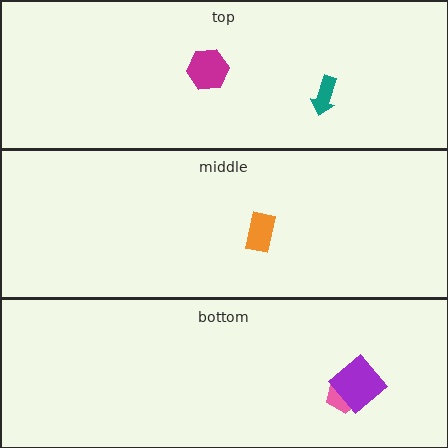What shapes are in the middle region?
The orange rectangle.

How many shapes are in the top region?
2.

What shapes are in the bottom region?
The pink pentagon, the purple diamond.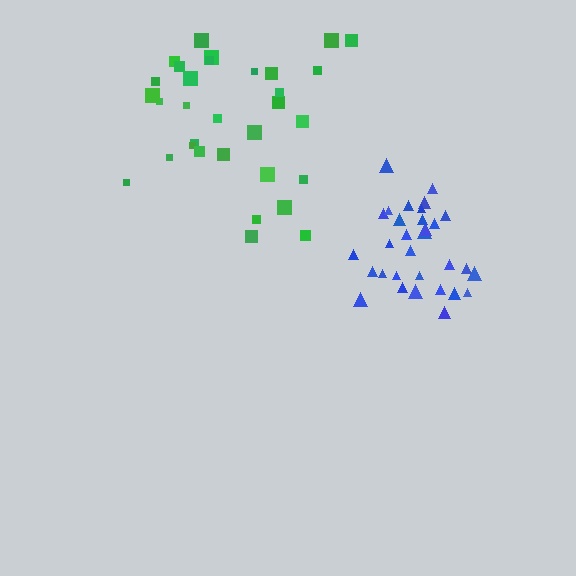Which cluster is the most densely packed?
Blue.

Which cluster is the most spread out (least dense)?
Green.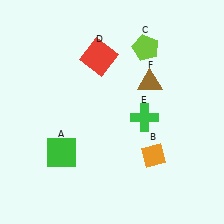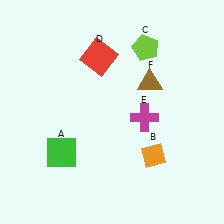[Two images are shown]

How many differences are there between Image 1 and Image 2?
There is 1 difference between the two images.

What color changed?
The cross (E) changed from green in Image 1 to magenta in Image 2.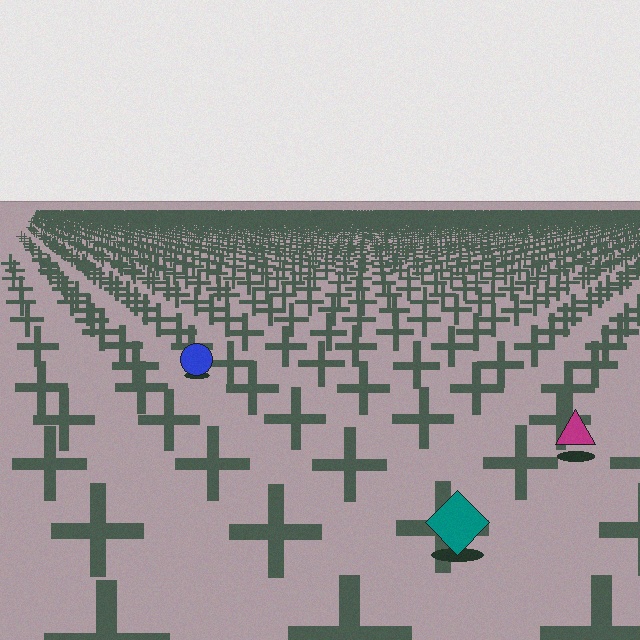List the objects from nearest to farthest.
From nearest to farthest: the teal diamond, the magenta triangle, the blue circle.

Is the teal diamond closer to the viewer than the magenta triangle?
Yes. The teal diamond is closer — you can tell from the texture gradient: the ground texture is coarser near it.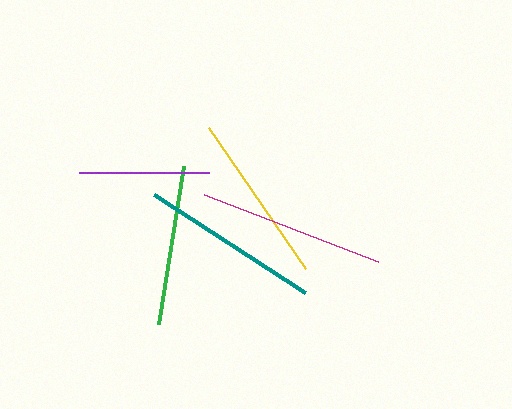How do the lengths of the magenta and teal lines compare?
The magenta and teal lines are approximately the same length.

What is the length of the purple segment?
The purple segment is approximately 129 pixels long.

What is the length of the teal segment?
The teal segment is approximately 180 pixels long.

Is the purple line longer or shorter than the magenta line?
The magenta line is longer than the purple line.